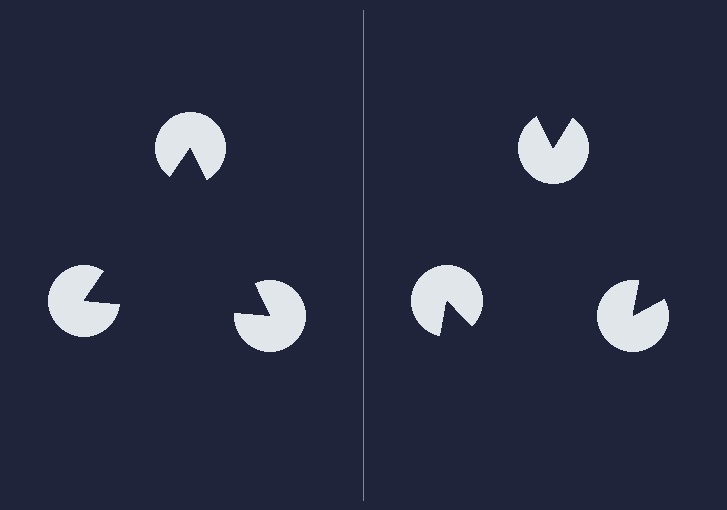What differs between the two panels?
The pac-man discs are positioned identically on both sides; only the wedge orientations differ. On the left they align to a triangle; on the right they are misaligned.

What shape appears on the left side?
An illusory triangle.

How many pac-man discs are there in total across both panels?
6 — 3 on each side.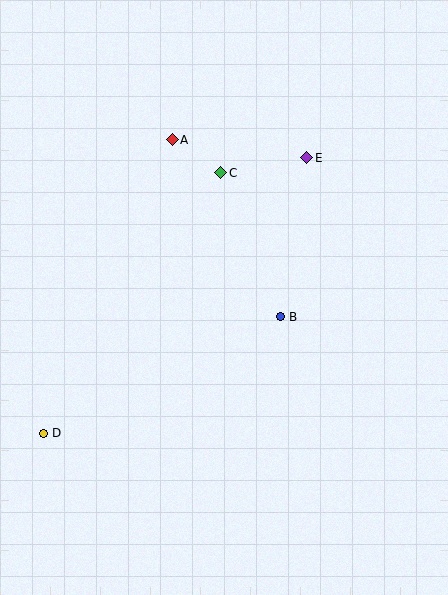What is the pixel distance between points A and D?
The distance between A and D is 321 pixels.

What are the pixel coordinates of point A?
Point A is at (172, 140).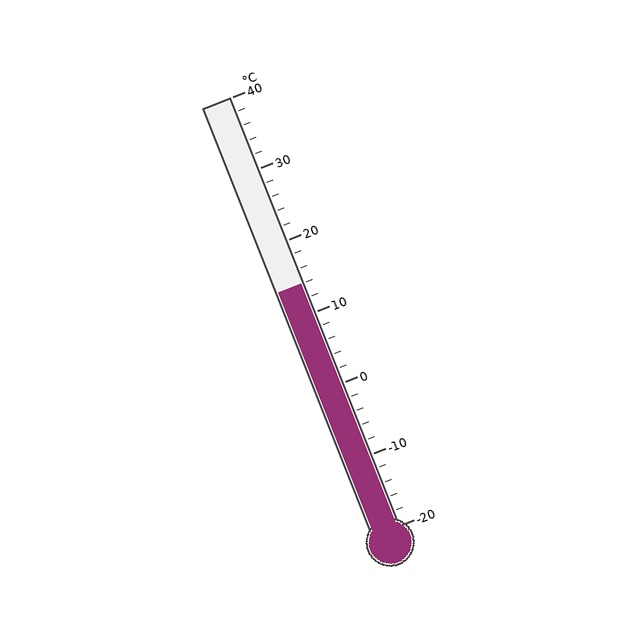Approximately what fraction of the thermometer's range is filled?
The thermometer is filled to approximately 55% of its range.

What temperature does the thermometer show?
The thermometer shows approximately 14°C.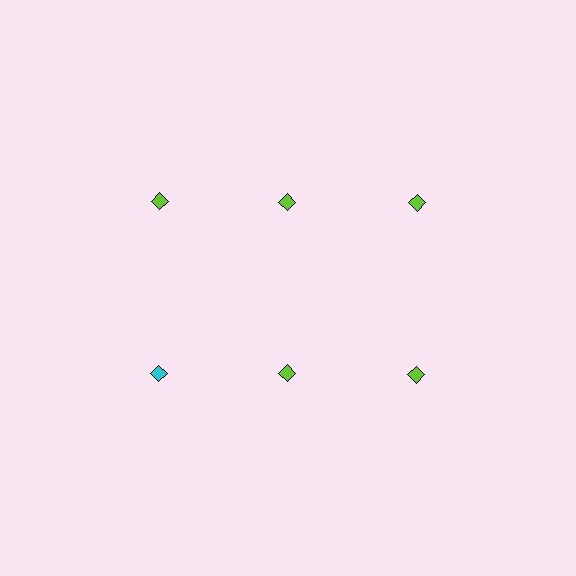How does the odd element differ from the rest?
It has a different color: cyan instead of lime.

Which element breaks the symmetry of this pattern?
The cyan diamond in the second row, leftmost column breaks the symmetry. All other shapes are lime diamonds.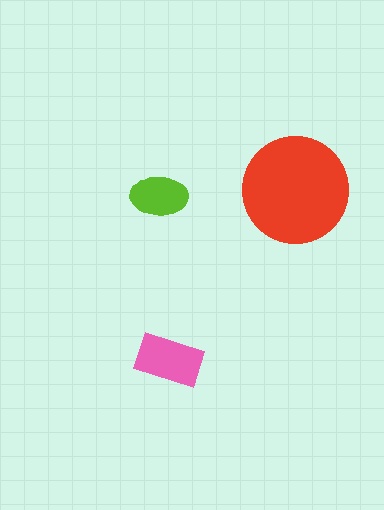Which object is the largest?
The red circle.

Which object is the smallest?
The lime ellipse.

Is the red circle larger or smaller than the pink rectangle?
Larger.